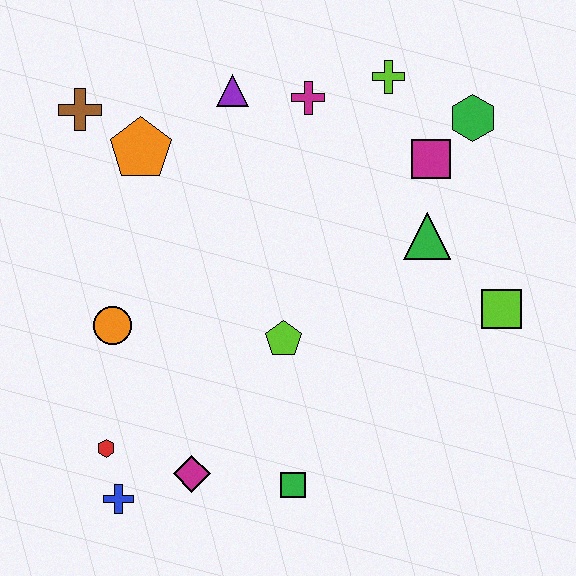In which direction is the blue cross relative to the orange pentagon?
The blue cross is below the orange pentagon.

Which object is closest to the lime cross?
The magenta cross is closest to the lime cross.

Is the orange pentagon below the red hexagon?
No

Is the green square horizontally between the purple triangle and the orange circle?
No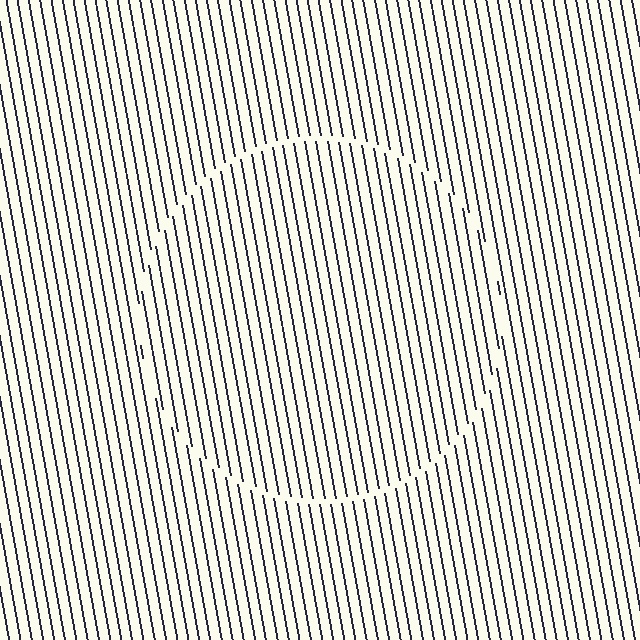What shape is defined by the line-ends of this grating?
An illusory circle. The interior of the shape contains the same grating, shifted by half a period — the contour is defined by the phase discontinuity where line-ends from the inner and outer gratings abut.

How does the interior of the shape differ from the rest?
The interior of the shape contains the same grating, shifted by half a period — the contour is defined by the phase discontinuity where line-ends from the inner and outer gratings abut.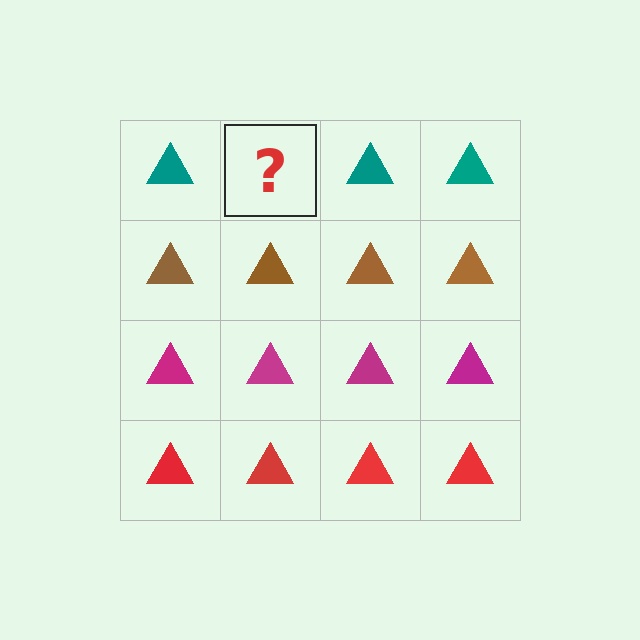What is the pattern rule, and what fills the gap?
The rule is that each row has a consistent color. The gap should be filled with a teal triangle.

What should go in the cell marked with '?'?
The missing cell should contain a teal triangle.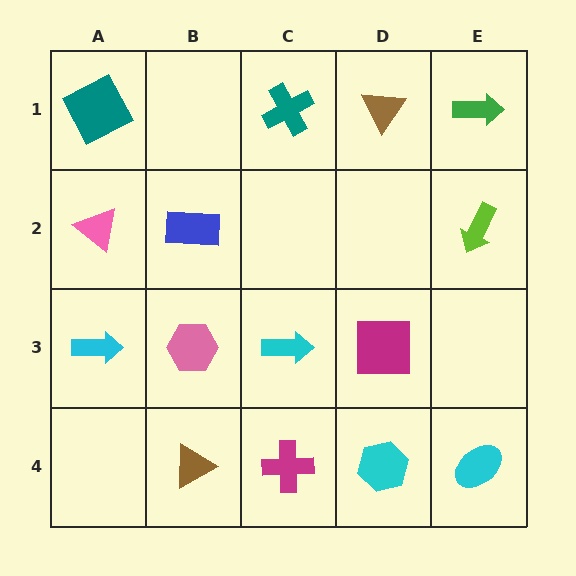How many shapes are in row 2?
3 shapes.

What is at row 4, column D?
A cyan hexagon.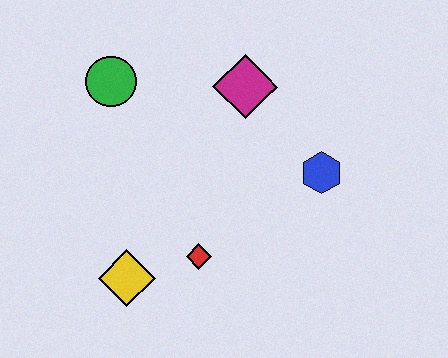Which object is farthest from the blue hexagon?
The green circle is farthest from the blue hexagon.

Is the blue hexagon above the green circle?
No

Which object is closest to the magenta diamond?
The blue hexagon is closest to the magenta diamond.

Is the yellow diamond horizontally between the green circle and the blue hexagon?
Yes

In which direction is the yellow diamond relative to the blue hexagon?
The yellow diamond is to the left of the blue hexagon.